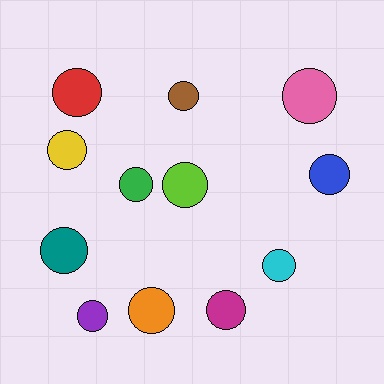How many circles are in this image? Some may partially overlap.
There are 12 circles.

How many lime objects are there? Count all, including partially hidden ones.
There is 1 lime object.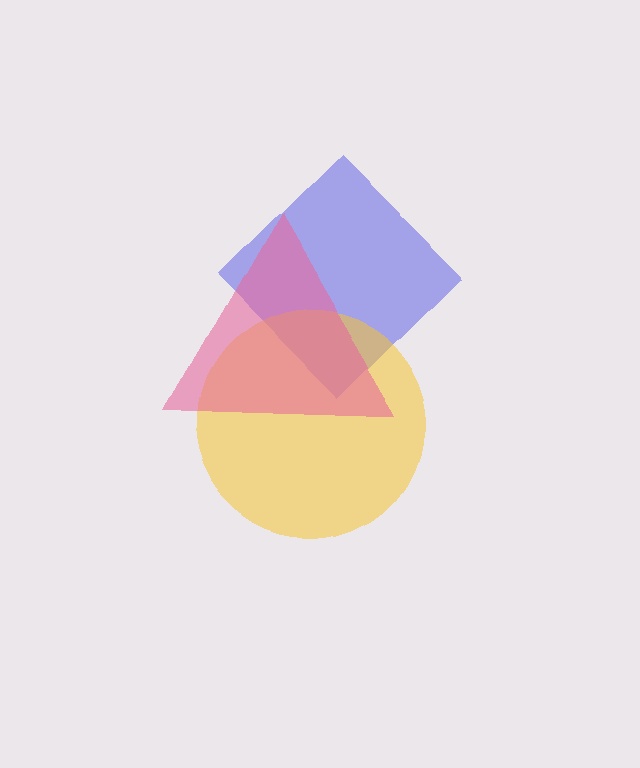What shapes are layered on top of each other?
The layered shapes are: a blue diamond, a yellow circle, a pink triangle.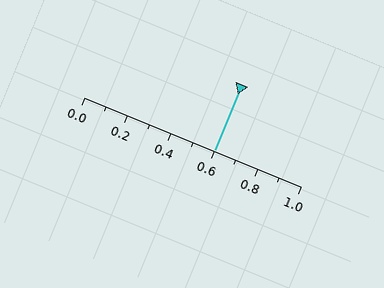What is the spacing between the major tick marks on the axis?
The major ticks are spaced 0.2 apart.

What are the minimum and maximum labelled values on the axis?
The axis runs from 0.0 to 1.0.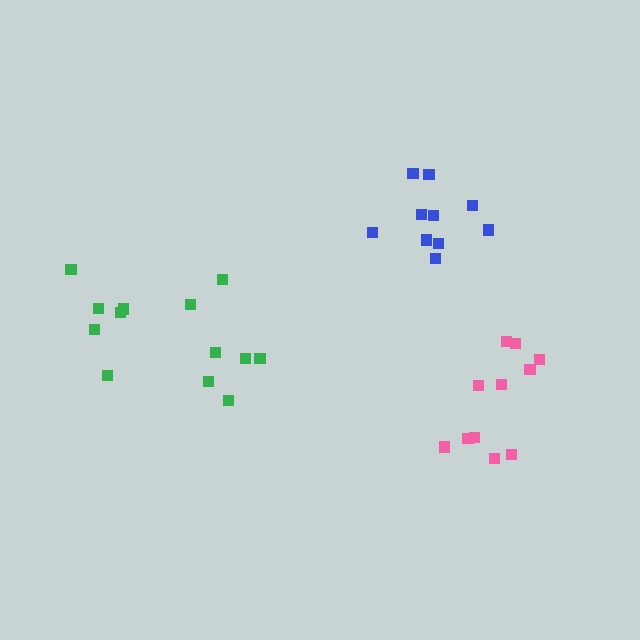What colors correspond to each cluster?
The clusters are colored: blue, green, pink.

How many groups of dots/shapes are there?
There are 3 groups.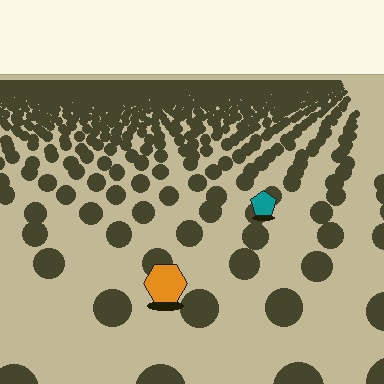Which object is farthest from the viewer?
The teal pentagon is farthest from the viewer. It appears smaller and the ground texture around it is denser.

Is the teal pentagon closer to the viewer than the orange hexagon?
No. The orange hexagon is closer — you can tell from the texture gradient: the ground texture is coarser near it.